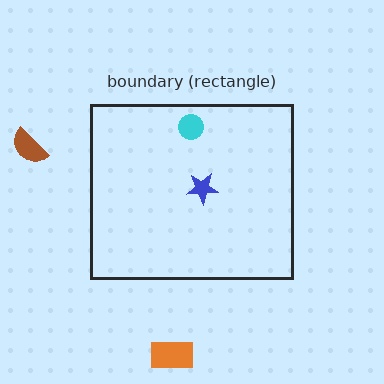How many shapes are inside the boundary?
2 inside, 2 outside.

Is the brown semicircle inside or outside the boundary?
Outside.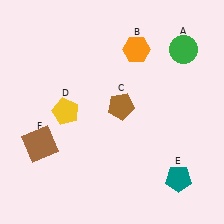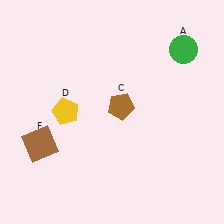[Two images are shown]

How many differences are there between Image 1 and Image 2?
There are 2 differences between the two images.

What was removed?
The orange hexagon (B), the teal pentagon (E) were removed in Image 2.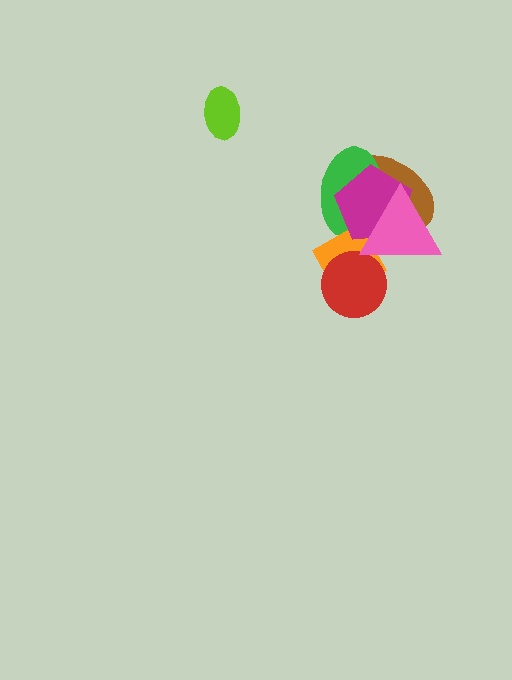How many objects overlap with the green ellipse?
4 objects overlap with the green ellipse.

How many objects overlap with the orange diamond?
5 objects overlap with the orange diamond.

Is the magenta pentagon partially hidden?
Yes, it is partially covered by another shape.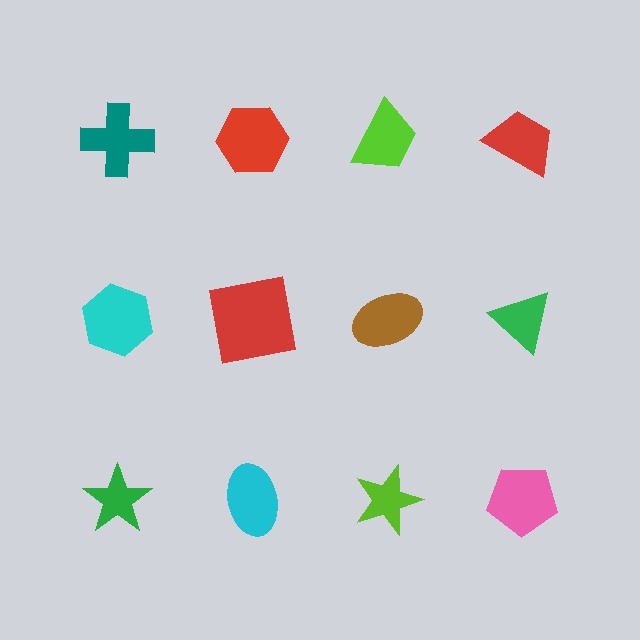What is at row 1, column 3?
A lime trapezoid.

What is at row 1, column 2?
A red hexagon.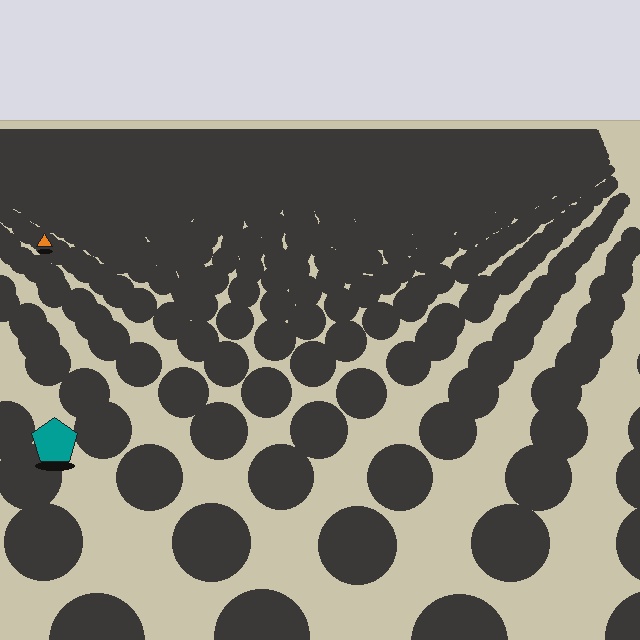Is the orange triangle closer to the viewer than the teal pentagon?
No. The teal pentagon is closer — you can tell from the texture gradient: the ground texture is coarser near it.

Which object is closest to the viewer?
The teal pentagon is closest. The texture marks near it are larger and more spread out.